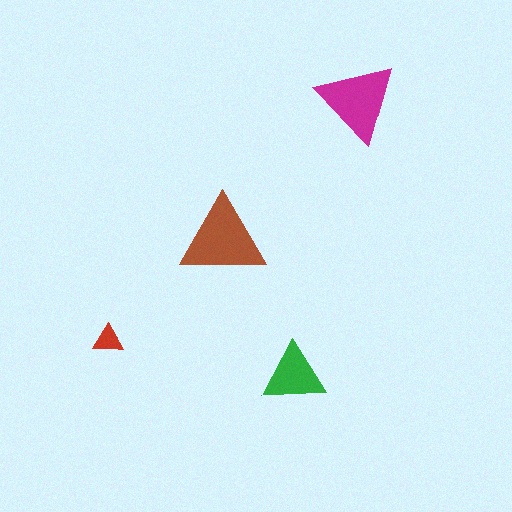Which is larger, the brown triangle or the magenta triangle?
The brown one.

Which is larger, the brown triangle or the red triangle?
The brown one.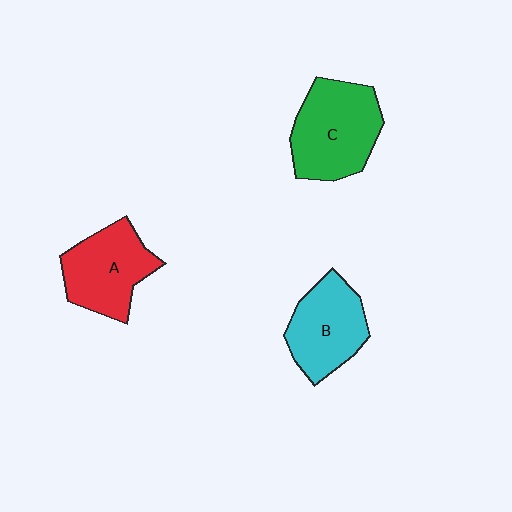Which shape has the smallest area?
Shape B (cyan).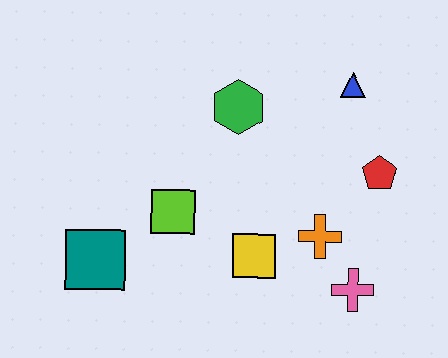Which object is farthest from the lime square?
The blue triangle is farthest from the lime square.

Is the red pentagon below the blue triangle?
Yes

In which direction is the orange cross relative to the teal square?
The orange cross is to the right of the teal square.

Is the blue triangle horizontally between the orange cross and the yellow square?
No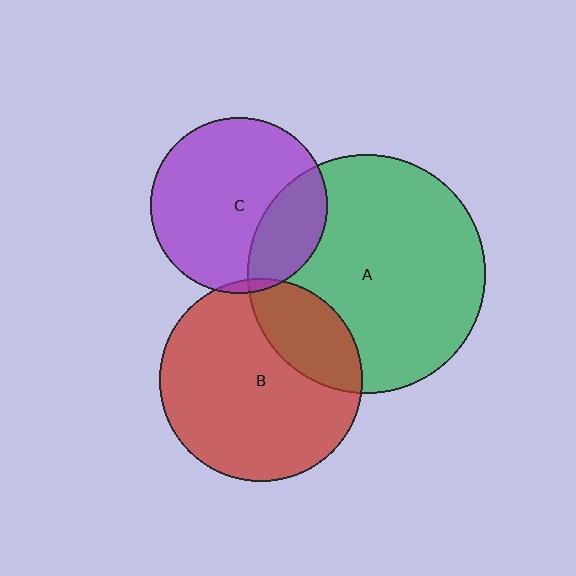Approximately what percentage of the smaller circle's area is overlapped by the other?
Approximately 25%.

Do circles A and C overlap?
Yes.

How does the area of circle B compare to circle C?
Approximately 1.3 times.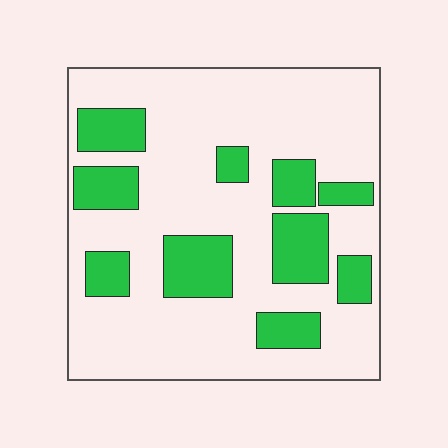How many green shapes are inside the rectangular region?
10.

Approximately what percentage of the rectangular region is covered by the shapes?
Approximately 25%.